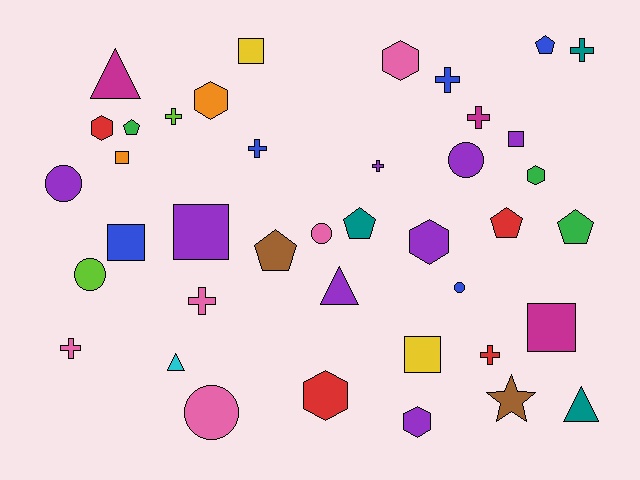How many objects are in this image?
There are 40 objects.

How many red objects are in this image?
There are 4 red objects.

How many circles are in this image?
There are 6 circles.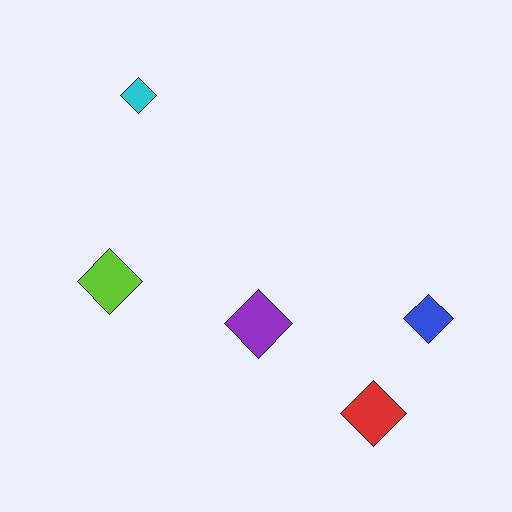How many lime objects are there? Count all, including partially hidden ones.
There is 1 lime object.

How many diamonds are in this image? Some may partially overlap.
There are 5 diamonds.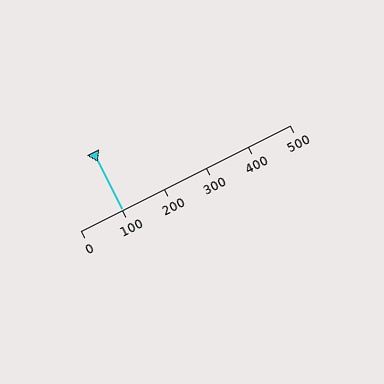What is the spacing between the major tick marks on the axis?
The major ticks are spaced 100 apart.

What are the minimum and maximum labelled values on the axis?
The axis runs from 0 to 500.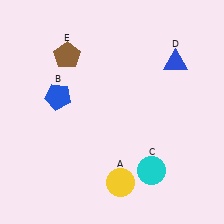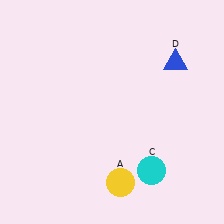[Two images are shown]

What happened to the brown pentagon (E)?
The brown pentagon (E) was removed in Image 2. It was in the top-left area of Image 1.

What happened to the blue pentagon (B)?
The blue pentagon (B) was removed in Image 2. It was in the top-left area of Image 1.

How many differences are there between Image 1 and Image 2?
There are 2 differences between the two images.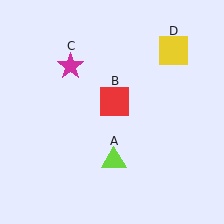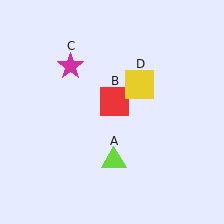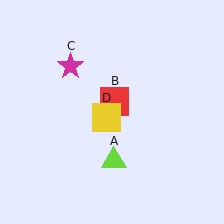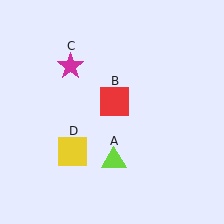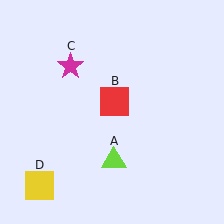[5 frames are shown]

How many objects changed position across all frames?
1 object changed position: yellow square (object D).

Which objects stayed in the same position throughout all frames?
Lime triangle (object A) and red square (object B) and magenta star (object C) remained stationary.